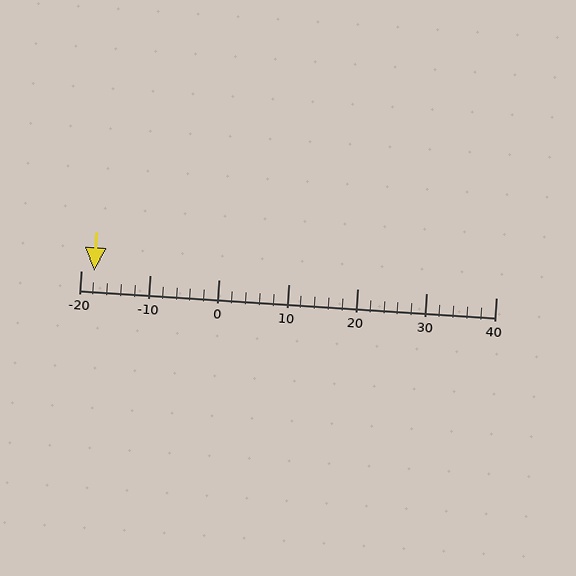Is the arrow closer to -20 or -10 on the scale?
The arrow is closer to -20.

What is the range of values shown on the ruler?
The ruler shows values from -20 to 40.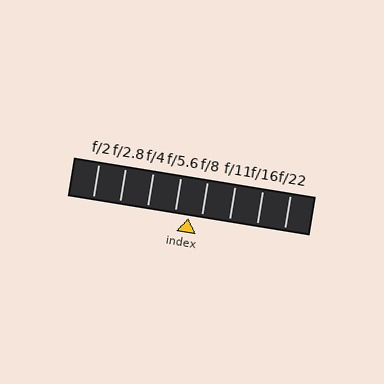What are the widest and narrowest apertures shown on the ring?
The widest aperture shown is f/2 and the narrowest is f/22.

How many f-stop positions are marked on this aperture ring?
There are 8 f-stop positions marked.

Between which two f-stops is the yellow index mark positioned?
The index mark is between f/5.6 and f/8.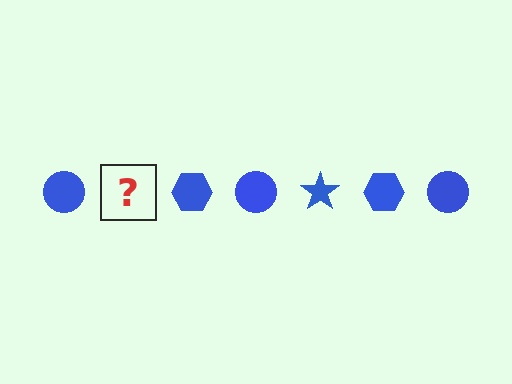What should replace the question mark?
The question mark should be replaced with a blue star.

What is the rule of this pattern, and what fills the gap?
The rule is that the pattern cycles through circle, star, hexagon shapes in blue. The gap should be filled with a blue star.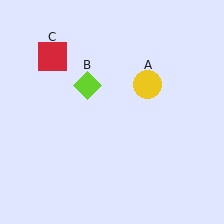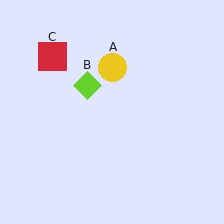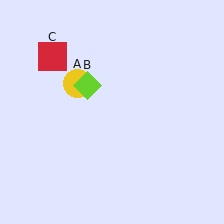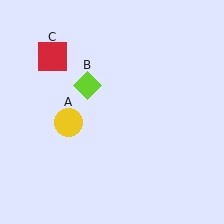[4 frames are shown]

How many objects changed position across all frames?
1 object changed position: yellow circle (object A).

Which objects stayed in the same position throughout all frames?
Lime diamond (object B) and red square (object C) remained stationary.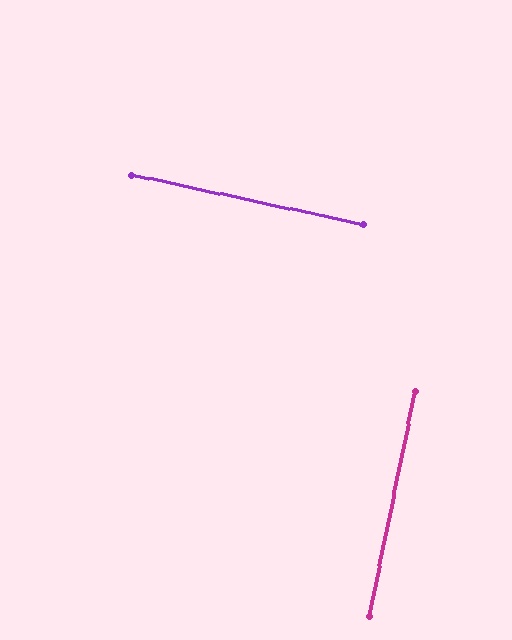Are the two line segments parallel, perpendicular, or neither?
Perpendicular — they meet at approximately 89°.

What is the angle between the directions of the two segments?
Approximately 89 degrees.